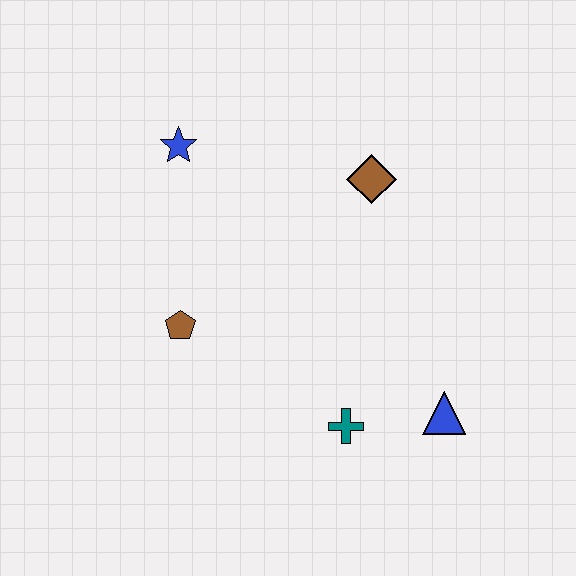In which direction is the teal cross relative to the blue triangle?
The teal cross is to the left of the blue triangle.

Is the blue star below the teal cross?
No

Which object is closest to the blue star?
The brown pentagon is closest to the blue star.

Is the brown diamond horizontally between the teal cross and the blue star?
No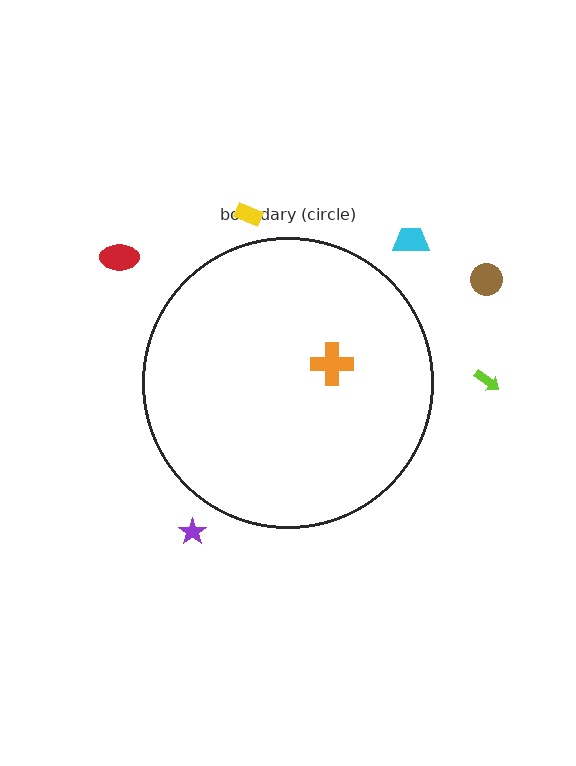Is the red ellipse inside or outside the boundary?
Outside.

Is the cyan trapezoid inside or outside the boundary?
Outside.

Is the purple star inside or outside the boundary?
Outside.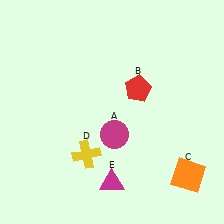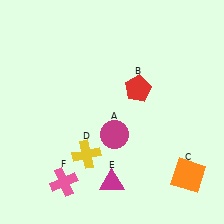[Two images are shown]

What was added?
A pink cross (F) was added in Image 2.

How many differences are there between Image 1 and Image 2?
There is 1 difference between the two images.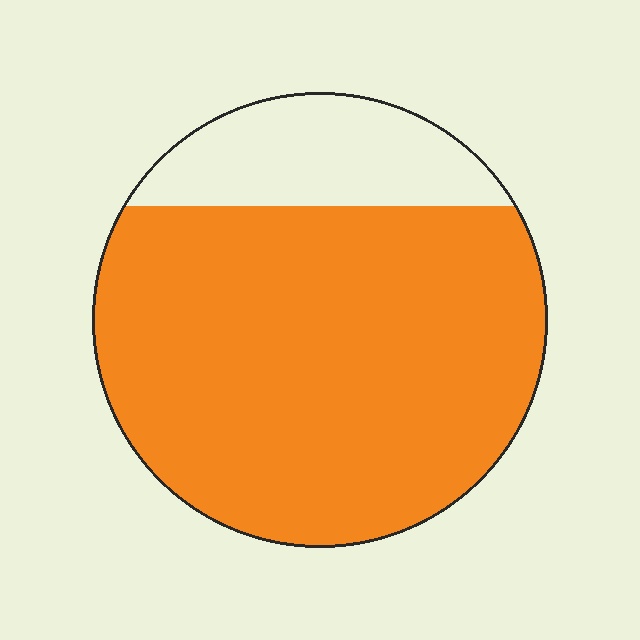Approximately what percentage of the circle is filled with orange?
Approximately 80%.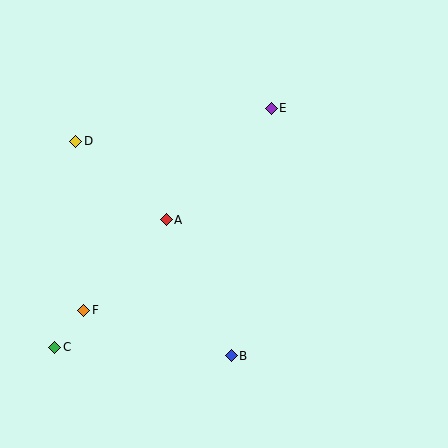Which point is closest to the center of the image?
Point A at (166, 220) is closest to the center.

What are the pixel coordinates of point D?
Point D is at (76, 141).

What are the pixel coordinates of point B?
Point B is at (231, 356).